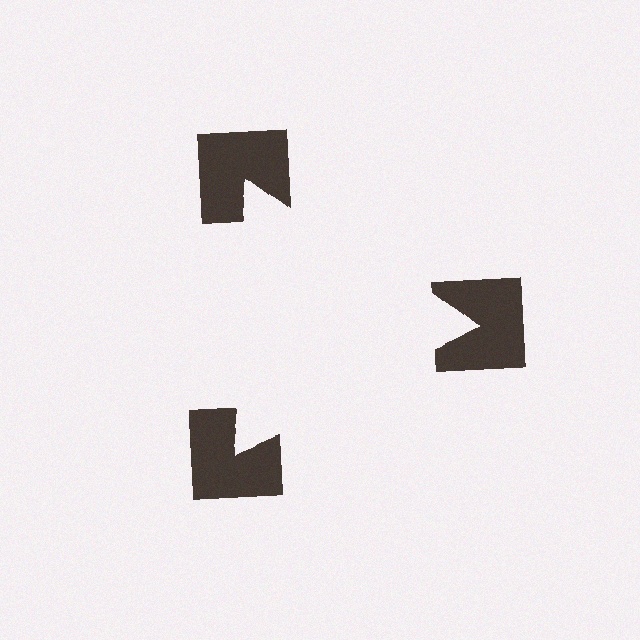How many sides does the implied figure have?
3 sides.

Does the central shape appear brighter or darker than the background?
It typically appears slightly brighter than the background, even though no actual brightness change is drawn.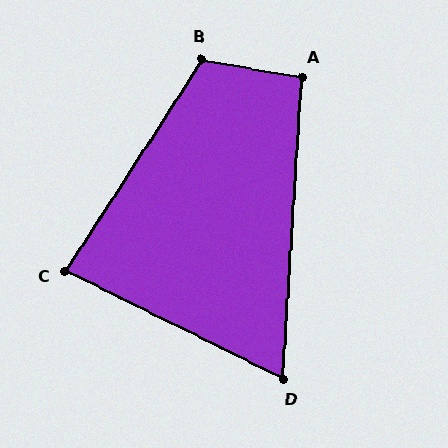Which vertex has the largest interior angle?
B, at approximately 113 degrees.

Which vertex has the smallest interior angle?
D, at approximately 67 degrees.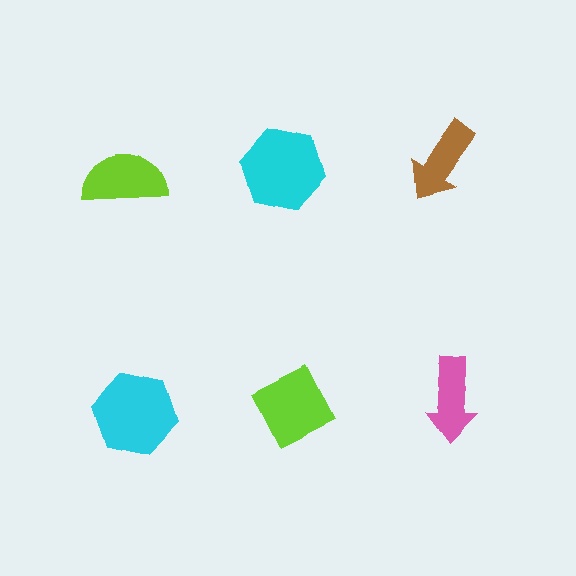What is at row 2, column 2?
A lime diamond.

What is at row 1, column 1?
A lime semicircle.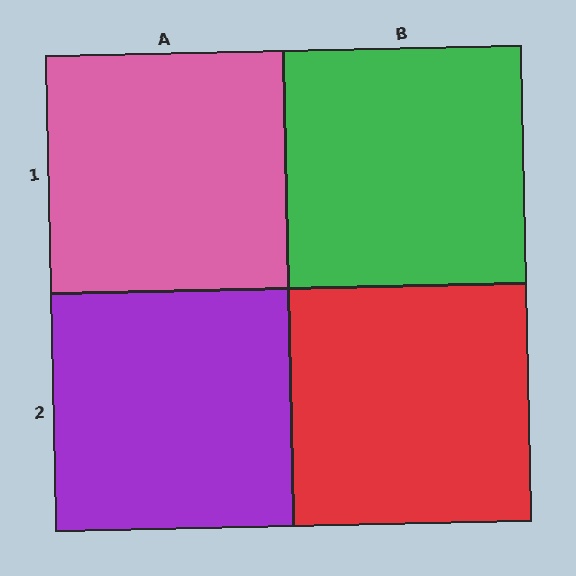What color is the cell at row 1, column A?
Pink.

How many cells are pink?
1 cell is pink.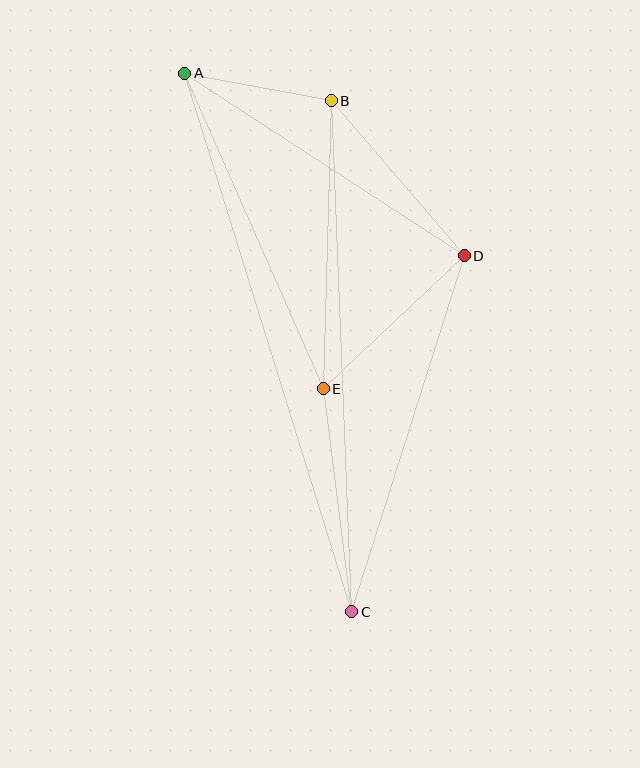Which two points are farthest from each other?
Points A and C are farthest from each other.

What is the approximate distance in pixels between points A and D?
The distance between A and D is approximately 333 pixels.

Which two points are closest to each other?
Points A and B are closest to each other.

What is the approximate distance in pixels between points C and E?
The distance between C and E is approximately 225 pixels.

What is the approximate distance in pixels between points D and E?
The distance between D and E is approximately 194 pixels.